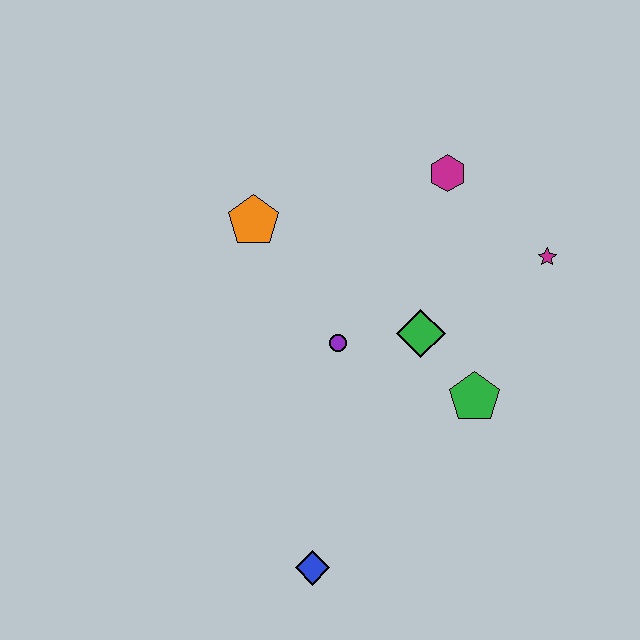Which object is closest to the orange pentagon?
The purple circle is closest to the orange pentagon.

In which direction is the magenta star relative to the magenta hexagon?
The magenta star is to the right of the magenta hexagon.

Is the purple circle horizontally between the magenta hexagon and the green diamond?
No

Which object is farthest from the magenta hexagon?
The blue diamond is farthest from the magenta hexagon.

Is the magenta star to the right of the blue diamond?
Yes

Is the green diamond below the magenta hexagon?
Yes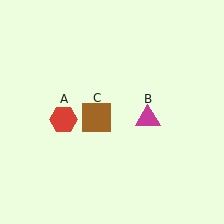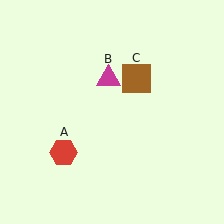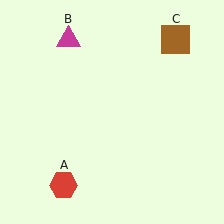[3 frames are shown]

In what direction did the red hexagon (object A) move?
The red hexagon (object A) moved down.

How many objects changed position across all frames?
3 objects changed position: red hexagon (object A), magenta triangle (object B), brown square (object C).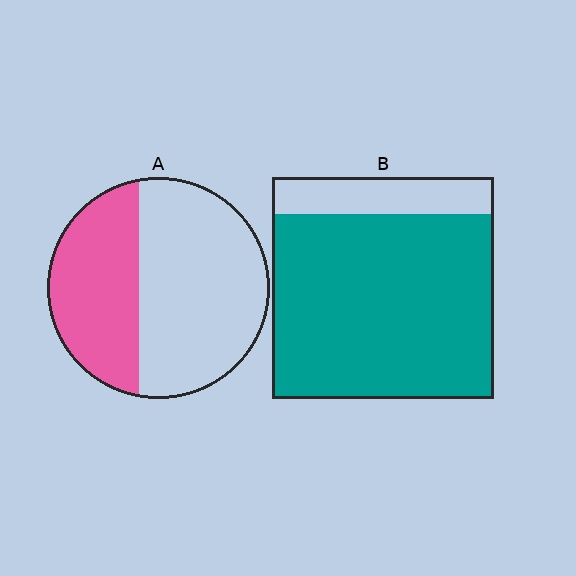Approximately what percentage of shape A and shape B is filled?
A is approximately 40% and B is approximately 85%.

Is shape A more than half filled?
No.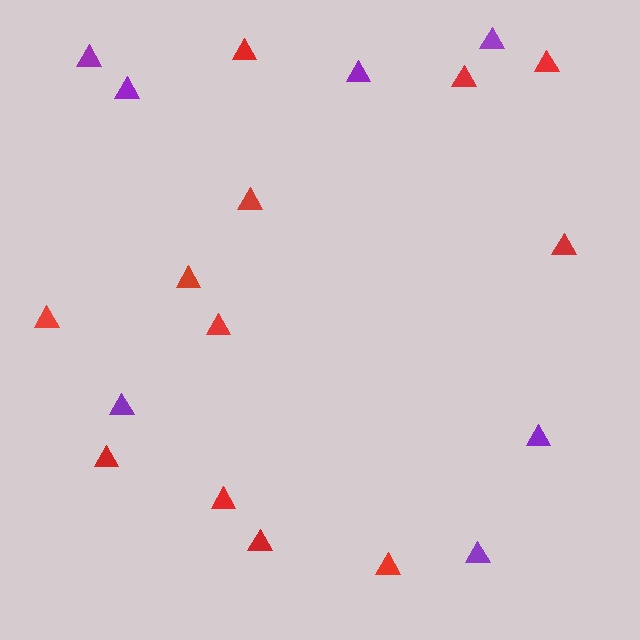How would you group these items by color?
There are 2 groups: one group of purple triangles (7) and one group of red triangles (12).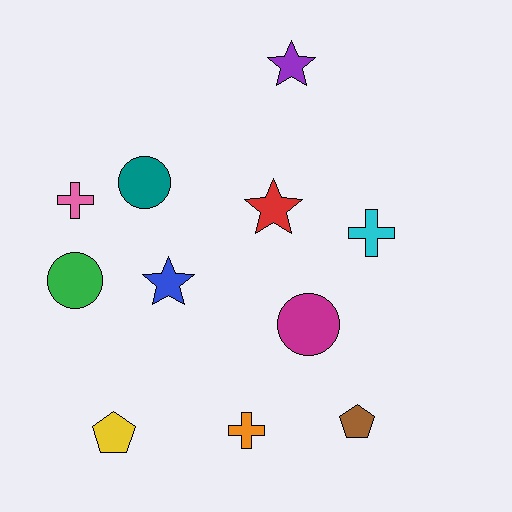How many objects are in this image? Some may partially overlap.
There are 11 objects.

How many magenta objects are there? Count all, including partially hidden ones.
There is 1 magenta object.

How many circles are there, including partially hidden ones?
There are 3 circles.